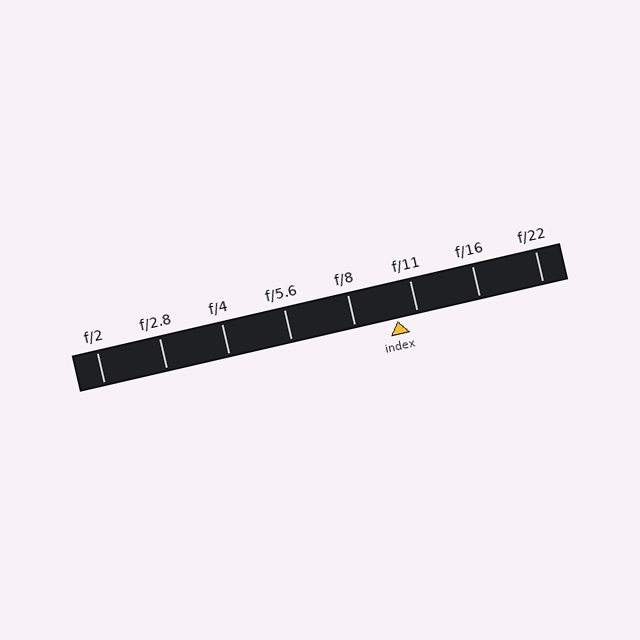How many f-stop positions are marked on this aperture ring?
There are 8 f-stop positions marked.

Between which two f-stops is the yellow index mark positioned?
The index mark is between f/8 and f/11.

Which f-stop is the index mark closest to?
The index mark is closest to f/11.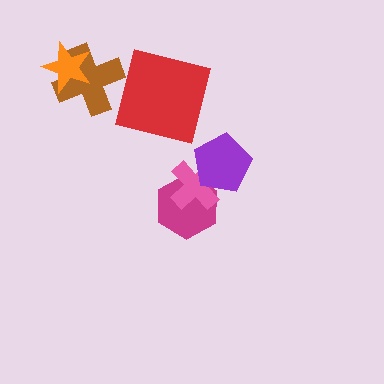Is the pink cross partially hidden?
Yes, it is partially covered by another shape.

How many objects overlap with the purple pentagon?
2 objects overlap with the purple pentagon.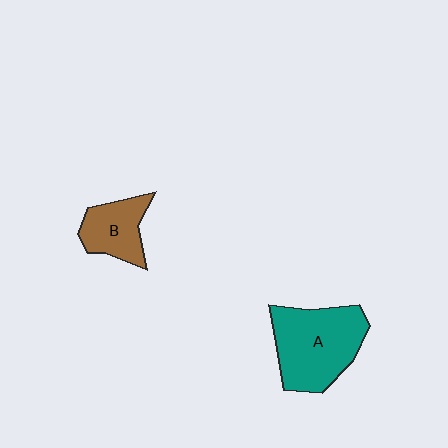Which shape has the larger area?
Shape A (teal).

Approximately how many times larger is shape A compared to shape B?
Approximately 1.9 times.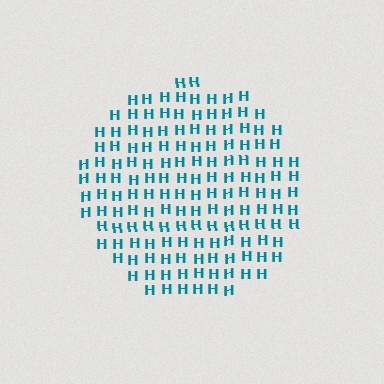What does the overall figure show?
The overall figure shows a circle.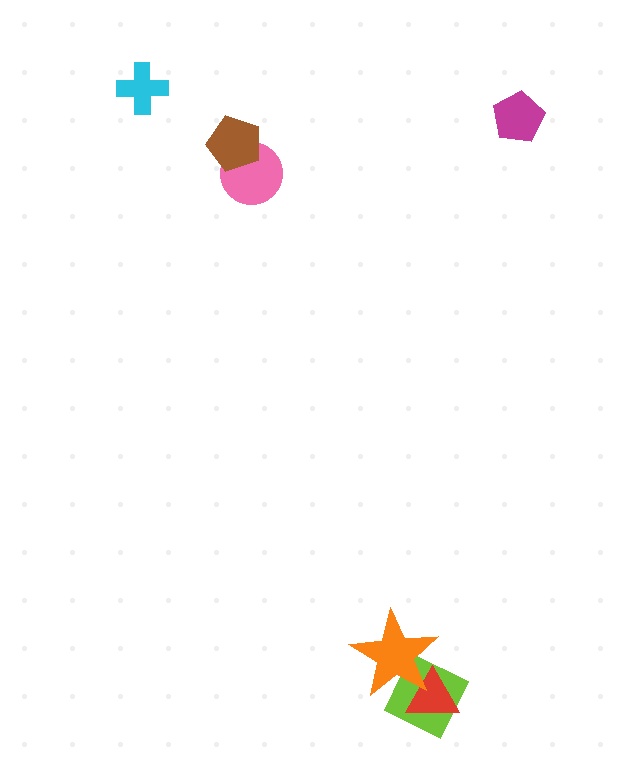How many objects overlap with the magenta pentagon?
0 objects overlap with the magenta pentagon.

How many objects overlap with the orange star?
2 objects overlap with the orange star.